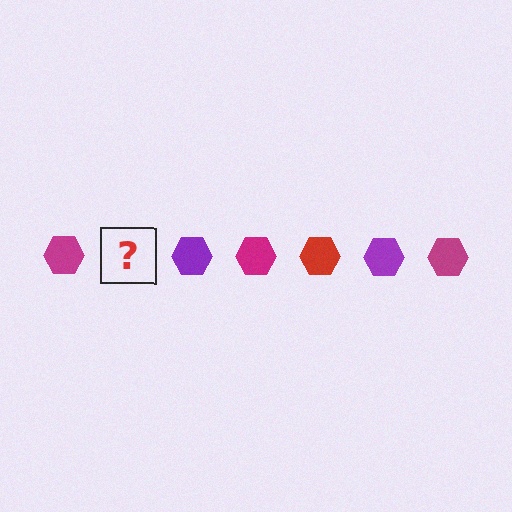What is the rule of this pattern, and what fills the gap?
The rule is that the pattern cycles through magenta, red, purple hexagons. The gap should be filled with a red hexagon.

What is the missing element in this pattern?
The missing element is a red hexagon.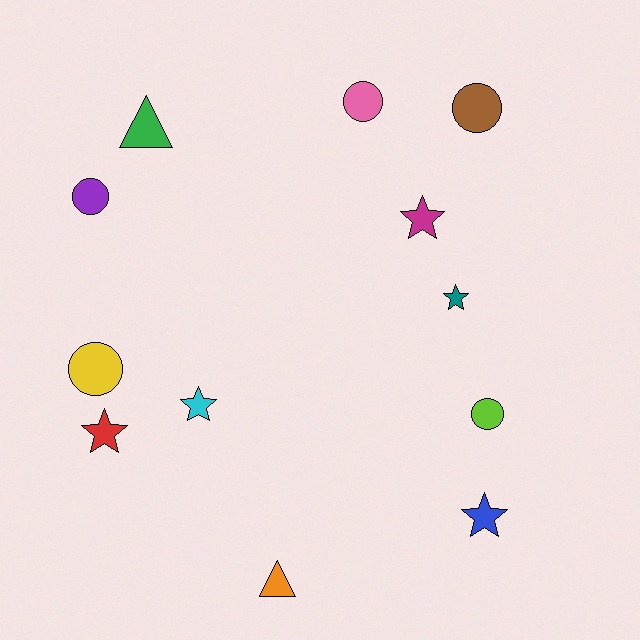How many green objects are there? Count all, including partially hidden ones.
There is 1 green object.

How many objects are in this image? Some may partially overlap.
There are 12 objects.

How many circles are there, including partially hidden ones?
There are 5 circles.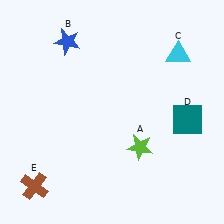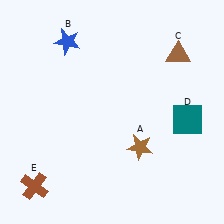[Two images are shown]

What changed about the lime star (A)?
In Image 1, A is lime. In Image 2, it changed to brown.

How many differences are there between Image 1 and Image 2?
There are 2 differences between the two images.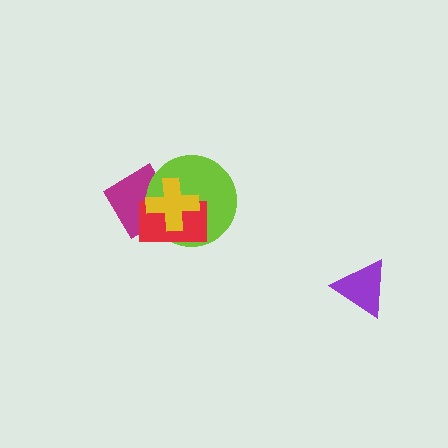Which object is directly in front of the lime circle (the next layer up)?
The red rectangle is directly in front of the lime circle.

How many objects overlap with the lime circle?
3 objects overlap with the lime circle.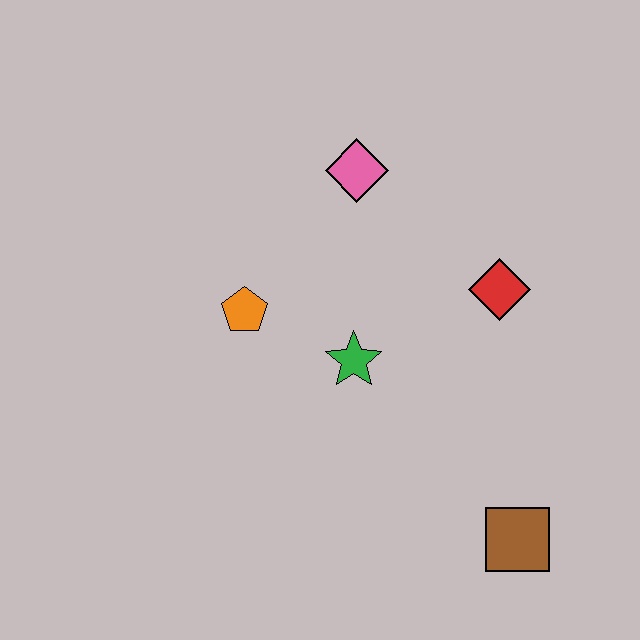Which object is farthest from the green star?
The brown square is farthest from the green star.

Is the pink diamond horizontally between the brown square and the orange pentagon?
Yes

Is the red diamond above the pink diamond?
No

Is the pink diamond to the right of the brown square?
No